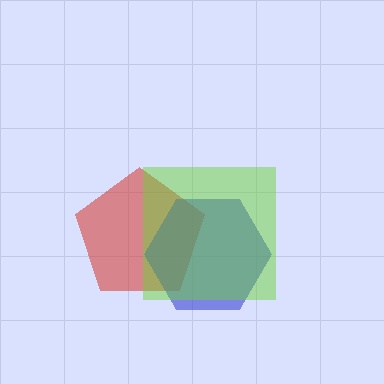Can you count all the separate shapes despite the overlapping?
Yes, there are 3 separate shapes.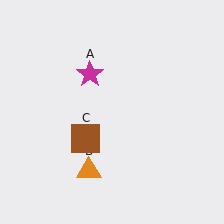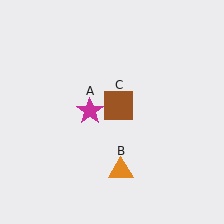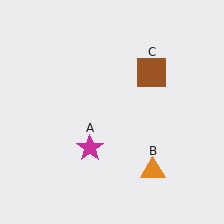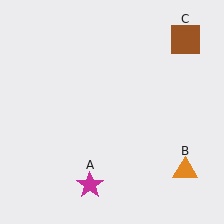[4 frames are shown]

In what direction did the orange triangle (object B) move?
The orange triangle (object B) moved right.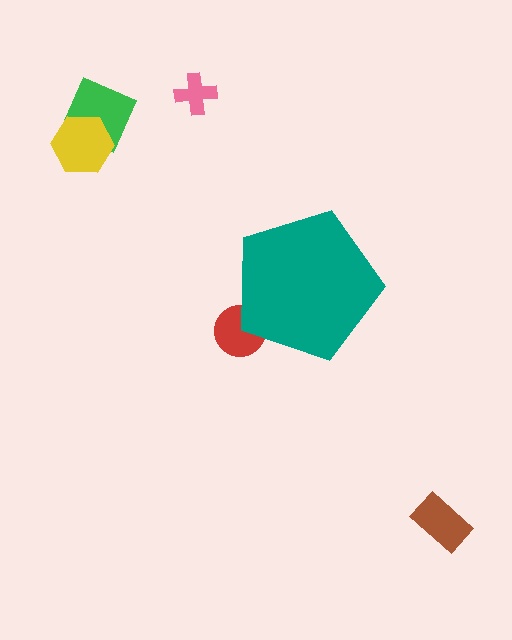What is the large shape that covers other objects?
A teal pentagon.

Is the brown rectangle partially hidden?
No, the brown rectangle is fully visible.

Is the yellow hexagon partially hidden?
No, the yellow hexagon is fully visible.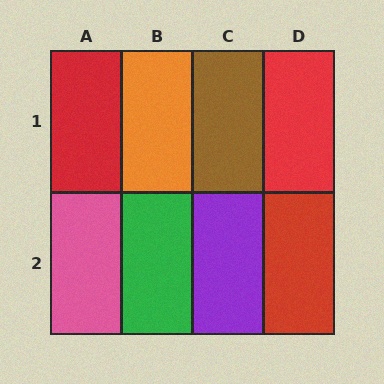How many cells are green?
1 cell is green.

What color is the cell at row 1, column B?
Orange.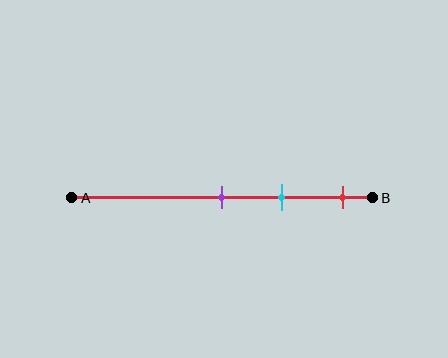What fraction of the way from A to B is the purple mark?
The purple mark is approximately 50% (0.5) of the way from A to B.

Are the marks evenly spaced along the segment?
Yes, the marks are approximately evenly spaced.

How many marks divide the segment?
There are 3 marks dividing the segment.